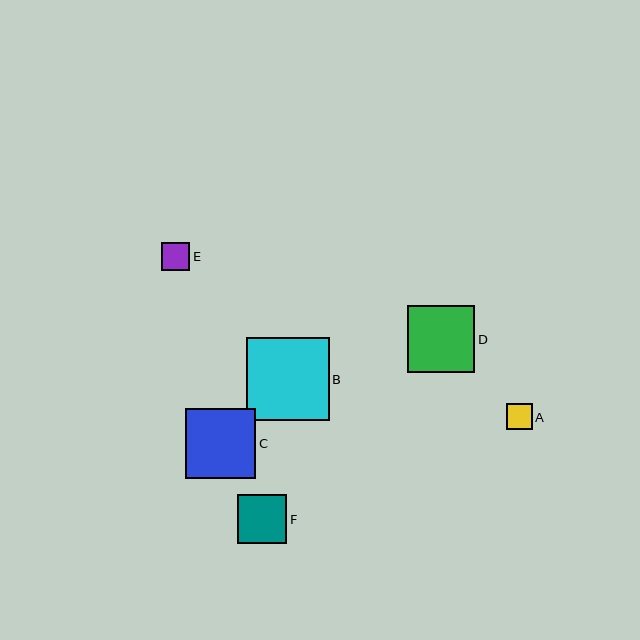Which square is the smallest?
Square A is the smallest with a size of approximately 26 pixels.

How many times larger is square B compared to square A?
Square B is approximately 3.2 times the size of square A.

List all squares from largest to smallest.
From largest to smallest: B, C, D, F, E, A.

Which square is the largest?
Square B is the largest with a size of approximately 83 pixels.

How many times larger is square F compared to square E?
Square F is approximately 1.7 times the size of square E.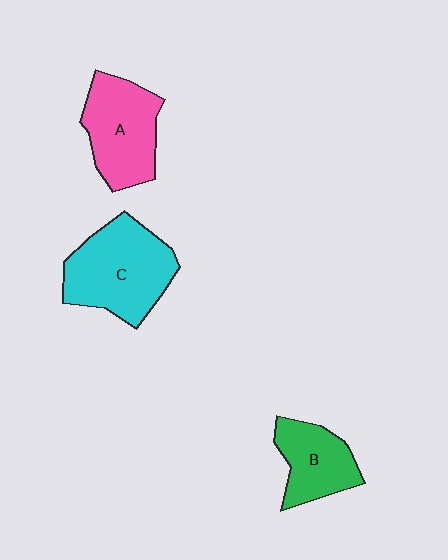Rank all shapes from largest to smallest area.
From largest to smallest: C (cyan), A (pink), B (green).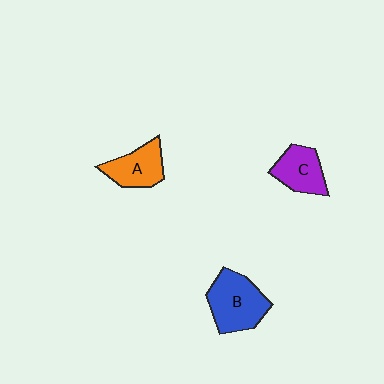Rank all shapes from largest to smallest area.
From largest to smallest: B (blue), A (orange), C (purple).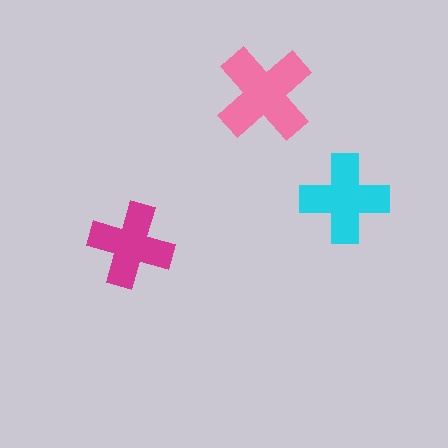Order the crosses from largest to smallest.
the pink one, the cyan one, the magenta one.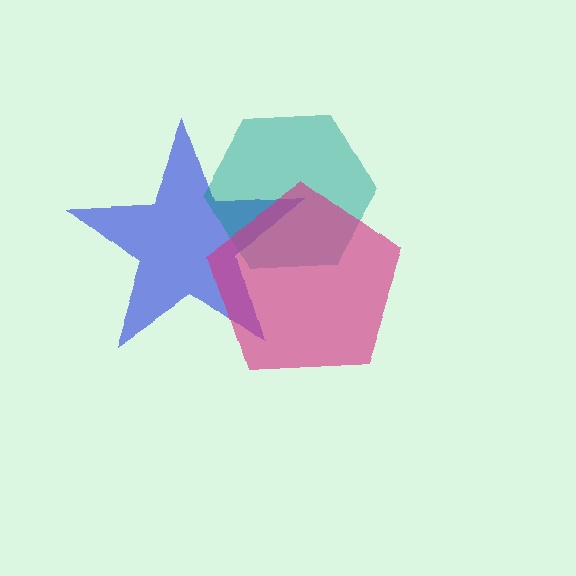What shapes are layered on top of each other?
The layered shapes are: a blue star, a teal hexagon, a magenta pentagon.